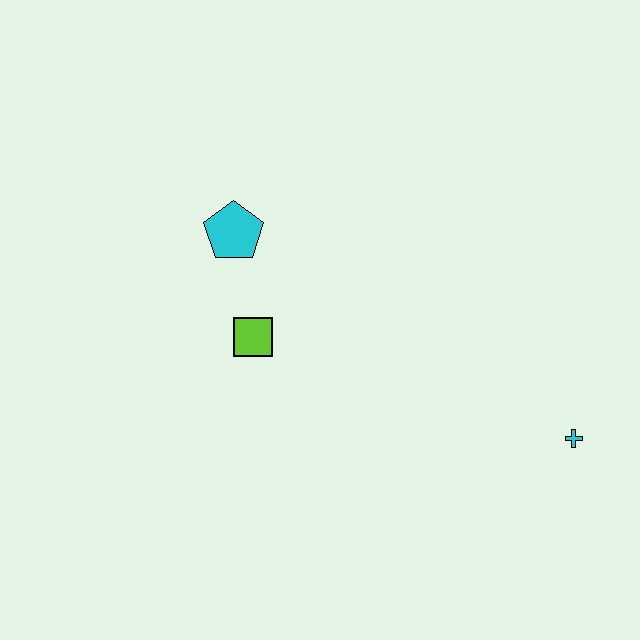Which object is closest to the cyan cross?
The lime square is closest to the cyan cross.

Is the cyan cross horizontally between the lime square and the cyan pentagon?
No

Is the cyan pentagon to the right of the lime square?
No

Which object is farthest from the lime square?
The cyan cross is farthest from the lime square.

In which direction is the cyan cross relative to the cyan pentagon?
The cyan cross is to the right of the cyan pentagon.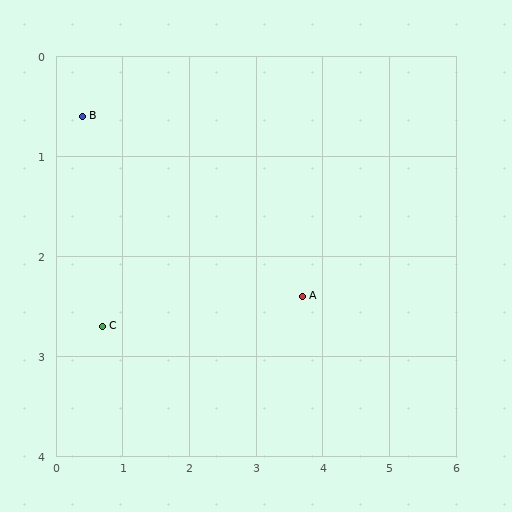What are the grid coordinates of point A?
Point A is at approximately (3.7, 2.4).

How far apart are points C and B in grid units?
Points C and B are about 2.1 grid units apart.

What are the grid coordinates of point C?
Point C is at approximately (0.7, 2.7).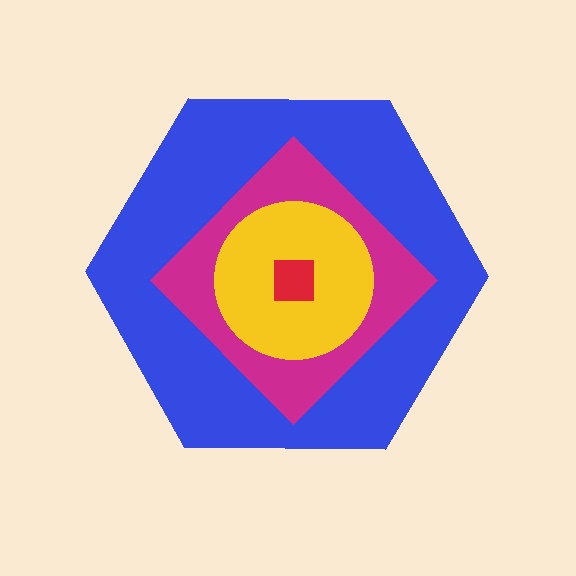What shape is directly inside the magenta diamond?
The yellow circle.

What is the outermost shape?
The blue hexagon.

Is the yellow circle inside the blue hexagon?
Yes.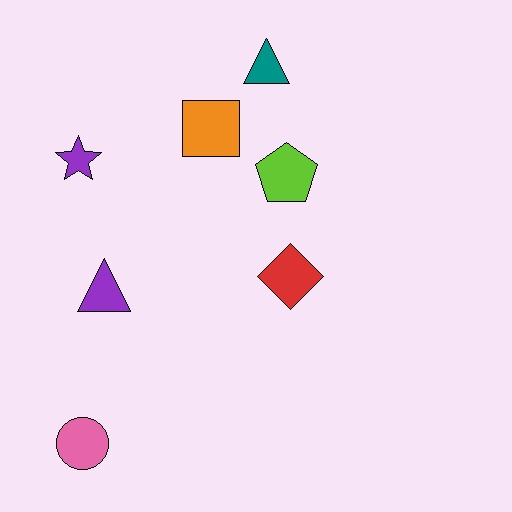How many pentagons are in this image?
There is 1 pentagon.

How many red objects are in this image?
There is 1 red object.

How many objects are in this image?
There are 7 objects.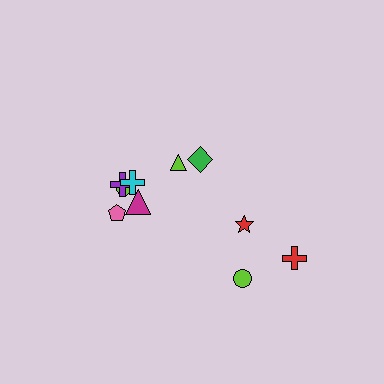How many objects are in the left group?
There are 7 objects.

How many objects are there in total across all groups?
There are 10 objects.